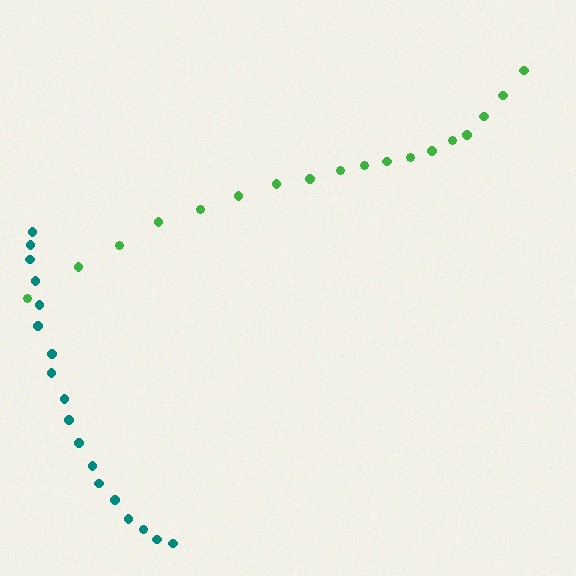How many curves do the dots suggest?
There are 2 distinct paths.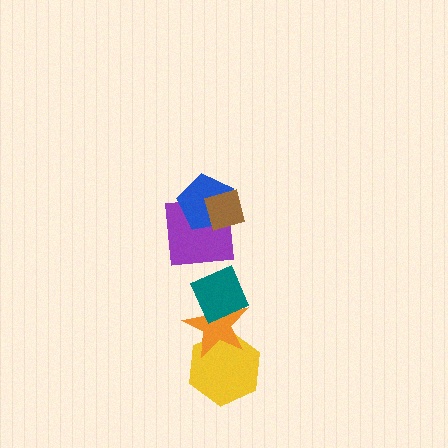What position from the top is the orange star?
The orange star is 5th from the top.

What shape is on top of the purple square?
The blue pentagon is on top of the purple square.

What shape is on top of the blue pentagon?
The brown diamond is on top of the blue pentagon.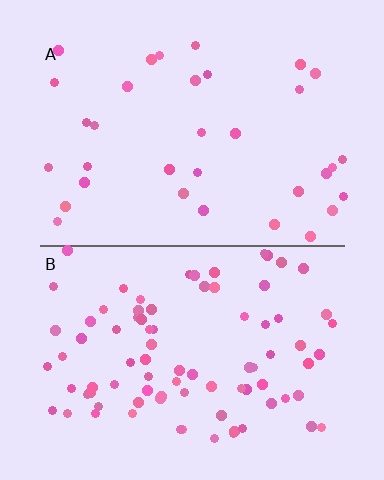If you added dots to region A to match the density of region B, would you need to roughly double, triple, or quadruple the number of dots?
Approximately triple.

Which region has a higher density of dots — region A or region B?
B (the bottom).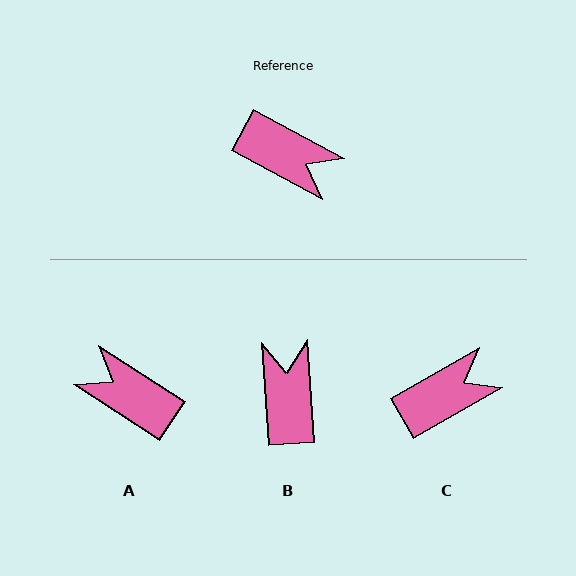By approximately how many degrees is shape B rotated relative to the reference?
Approximately 122 degrees counter-clockwise.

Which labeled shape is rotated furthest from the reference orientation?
A, about 175 degrees away.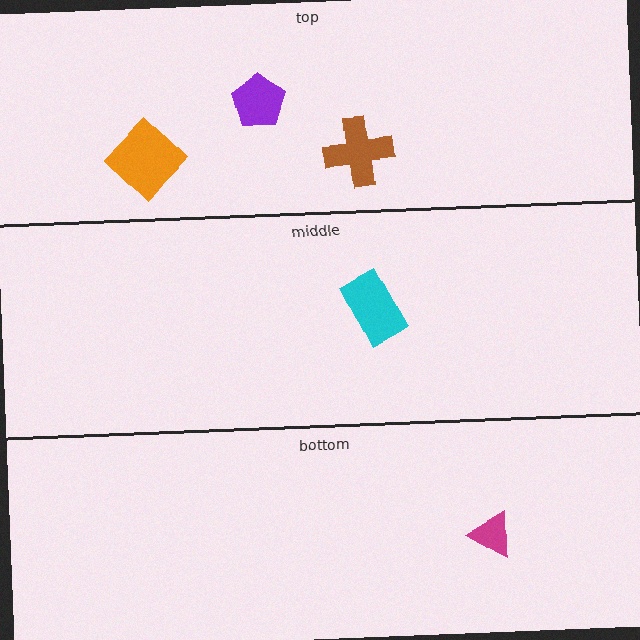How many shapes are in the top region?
3.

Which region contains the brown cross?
The top region.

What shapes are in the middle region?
The cyan rectangle.